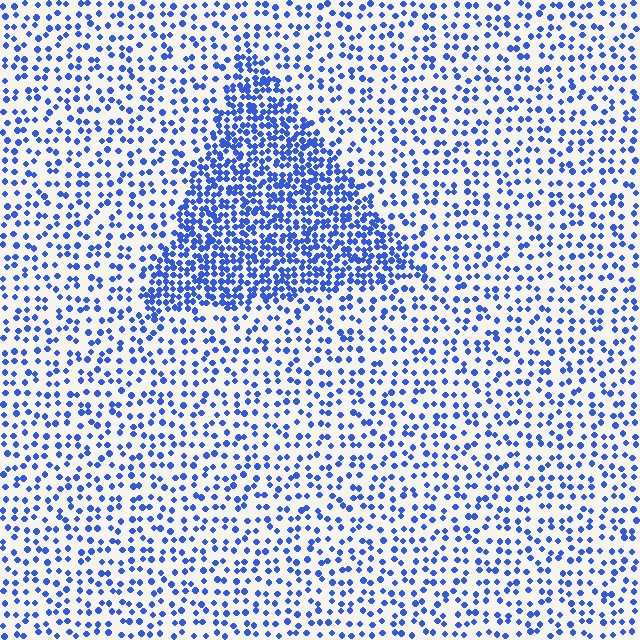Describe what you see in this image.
The image contains small blue elements arranged at two different densities. A triangle-shaped region is visible where the elements are more densely packed than the surrounding area.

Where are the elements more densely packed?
The elements are more densely packed inside the triangle boundary.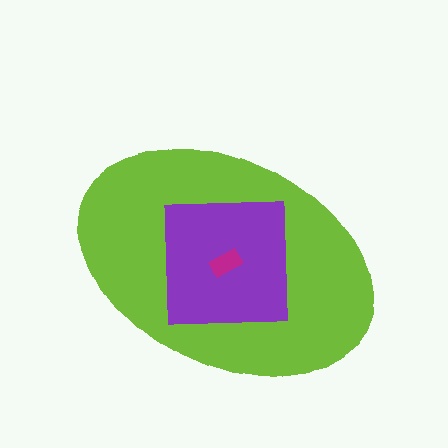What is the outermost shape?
The lime ellipse.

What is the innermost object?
The magenta rectangle.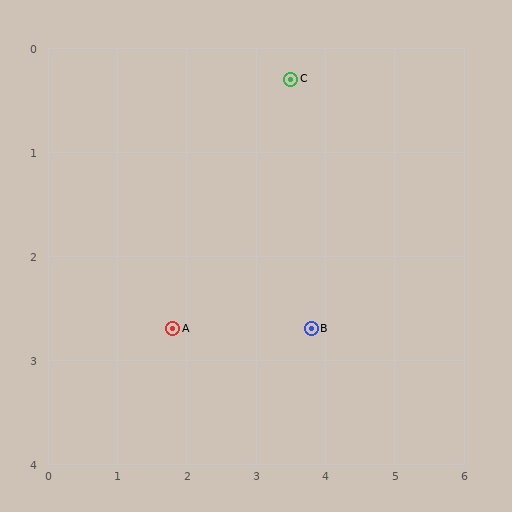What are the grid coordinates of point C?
Point C is at approximately (3.5, 0.3).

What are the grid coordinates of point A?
Point A is at approximately (1.8, 2.7).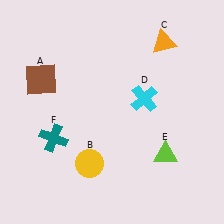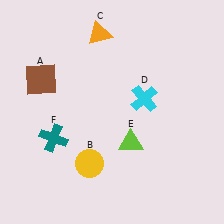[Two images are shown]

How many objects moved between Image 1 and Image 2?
2 objects moved between the two images.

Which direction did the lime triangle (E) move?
The lime triangle (E) moved left.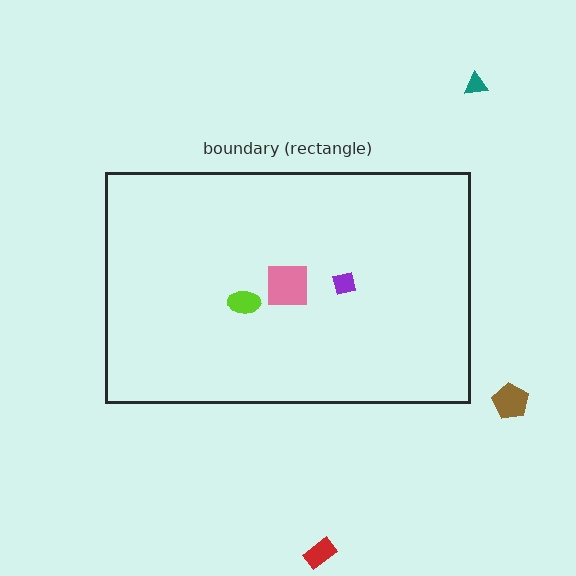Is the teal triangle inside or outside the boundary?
Outside.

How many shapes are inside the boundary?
4 inside, 3 outside.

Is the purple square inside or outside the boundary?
Inside.